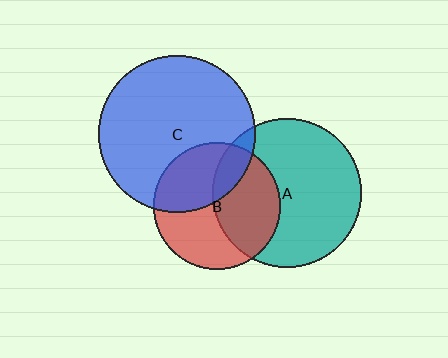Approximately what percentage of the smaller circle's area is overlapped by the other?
Approximately 40%.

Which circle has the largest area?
Circle C (blue).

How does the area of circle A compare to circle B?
Approximately 1.4 times.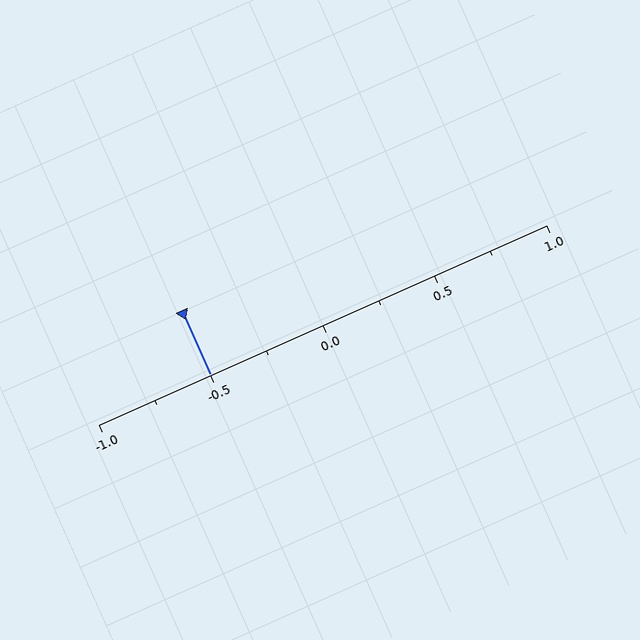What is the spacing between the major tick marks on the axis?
The major ticks are spaced 0.5 apart.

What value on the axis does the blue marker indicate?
The marker indicates approximately -0.5.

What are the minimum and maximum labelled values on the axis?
The axis runs from -1.0 to 1.0.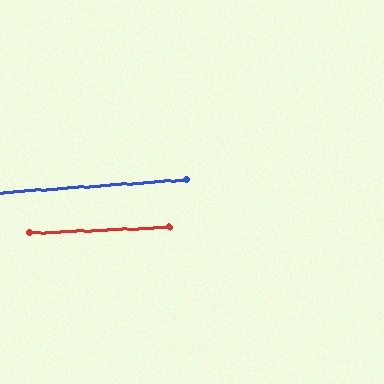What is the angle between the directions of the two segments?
Approximately 2 degrees.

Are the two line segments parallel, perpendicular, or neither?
Parallel — their directions differ by only 1.7°.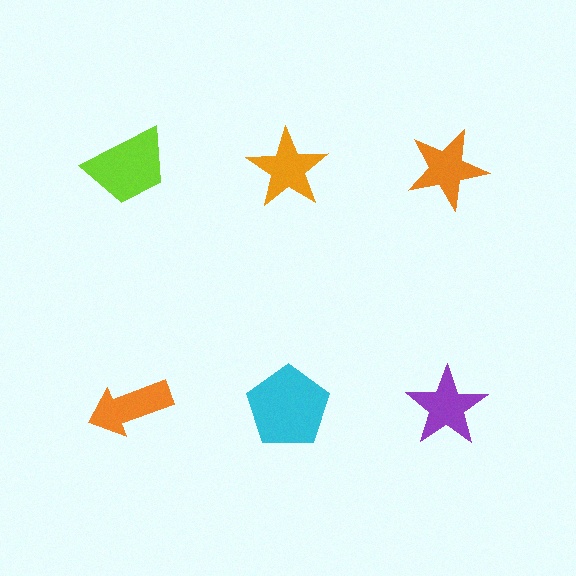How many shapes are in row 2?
3 shapes.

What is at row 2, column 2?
A cyan pentagon.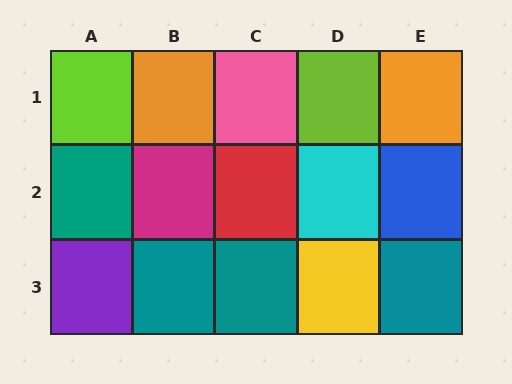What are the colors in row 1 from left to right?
Lime, orange, pink, lime, orange.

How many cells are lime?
2 cells are lime.